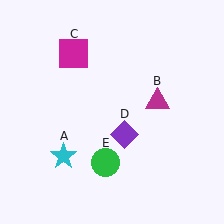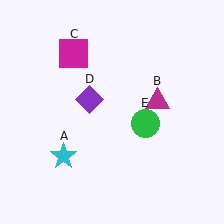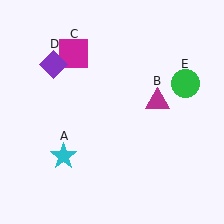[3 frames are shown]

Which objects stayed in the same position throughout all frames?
Cyan star (object A) and magenta triangle (object B) and magenta square (object C) remained stationary.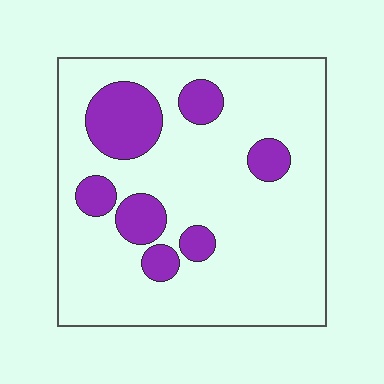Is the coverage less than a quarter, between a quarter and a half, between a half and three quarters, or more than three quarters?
Less than a quarter.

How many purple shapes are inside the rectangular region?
7.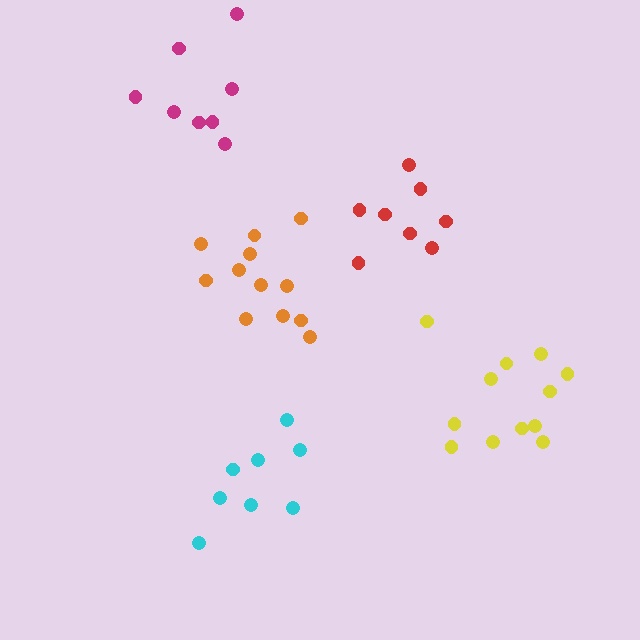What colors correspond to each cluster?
The clusters are colored: red, orange, cyan, magenta, yellow.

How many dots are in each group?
Group 1: 8 dots, Group 2: 12 dots, Group 3: 8 dots, Group 4: 8 dots, Group 5: 12 dots (48 total).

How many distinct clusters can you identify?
There are 5 distinct clusters.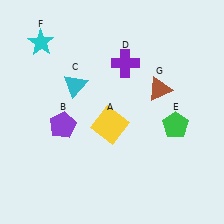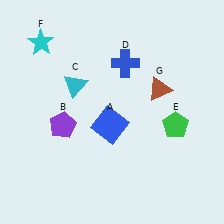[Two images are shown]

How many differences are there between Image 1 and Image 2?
There are 2 differences between the two images.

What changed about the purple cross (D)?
In Image 1, D is purple. In Image 2, it changed to blue.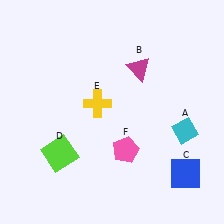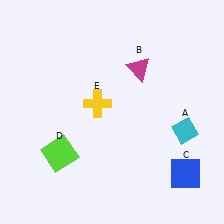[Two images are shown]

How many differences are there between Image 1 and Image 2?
There is 1 difference between the two images.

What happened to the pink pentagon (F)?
The pink pentagon (F) was removed in Image 2. It was in the bottom-right area of Image 1.